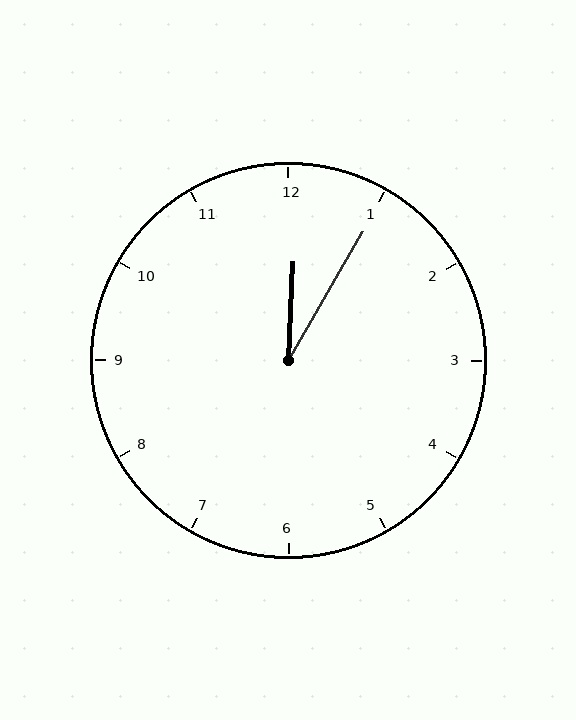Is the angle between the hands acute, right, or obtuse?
It is acute.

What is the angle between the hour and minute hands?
Approximately 28 degrees.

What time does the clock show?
12:05.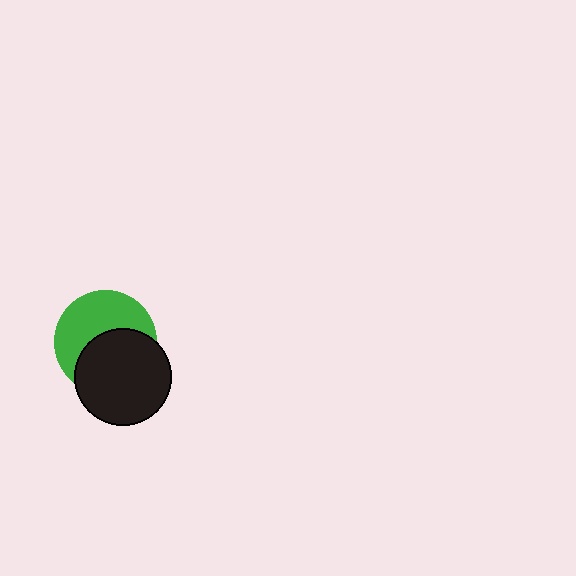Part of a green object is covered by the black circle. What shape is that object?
It is a circle.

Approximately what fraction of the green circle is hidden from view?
Roughly 49% of the green circle is hidden behind the black circle.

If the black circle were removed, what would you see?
You would see the complete green circle.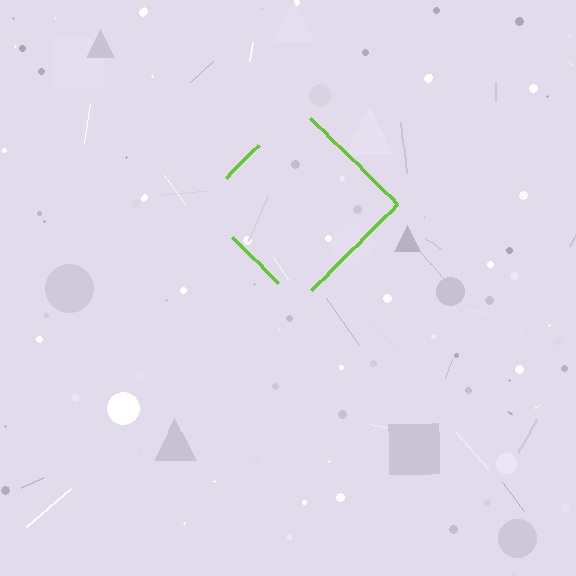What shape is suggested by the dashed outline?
The dashed outline suggests a diamond.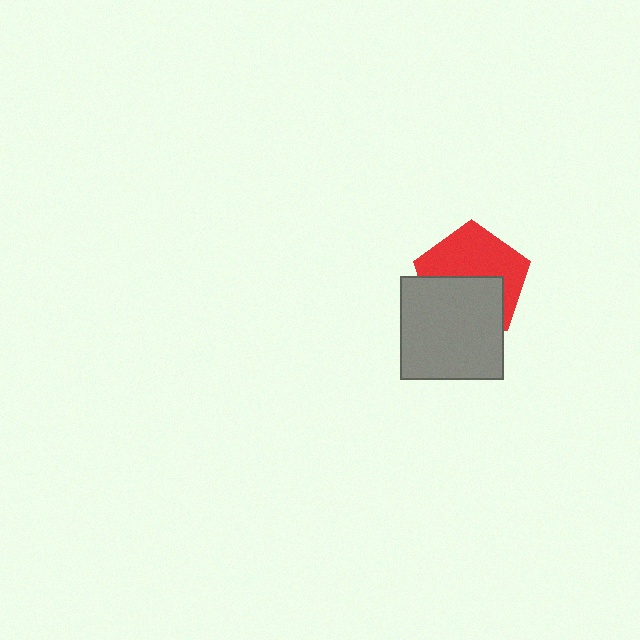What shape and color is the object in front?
The object in front is a gray square.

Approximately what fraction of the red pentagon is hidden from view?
Roughly 47% of the red pentagon is hidden behind the gray square.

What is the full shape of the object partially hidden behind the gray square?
The partially hidden object is a red pentagon.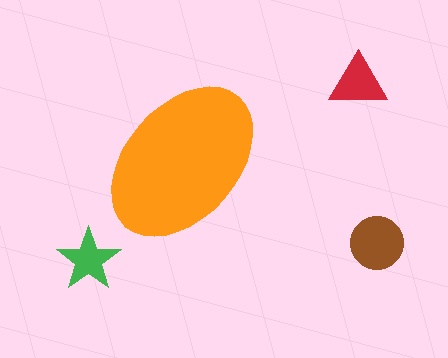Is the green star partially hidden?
No, the green star is fully visible.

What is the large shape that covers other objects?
An orange ellipse.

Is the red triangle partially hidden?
No, the red triangle is fully visible.